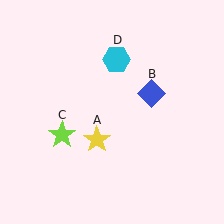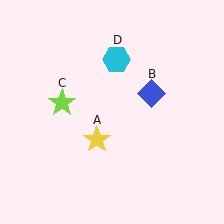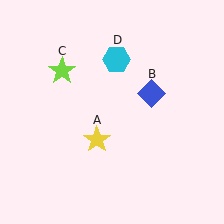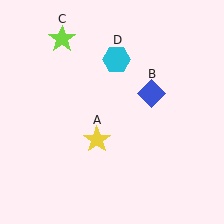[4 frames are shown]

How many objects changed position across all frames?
1 object changed position: lime star (object C).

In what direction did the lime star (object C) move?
The lime star (object C) moved up.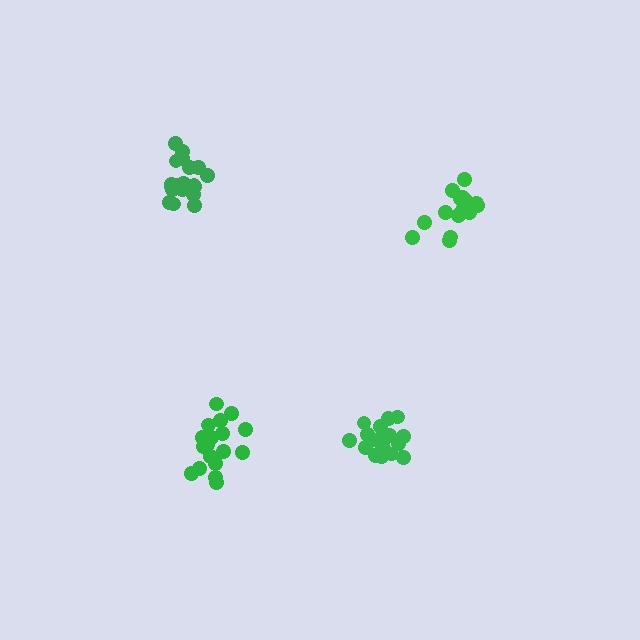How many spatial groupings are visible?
There are 4 spatial groupings.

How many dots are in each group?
Group 1: 17 dots, Group 2: 20 dots, Group 3: 17 dots, Group 4: 19 dots (73 total).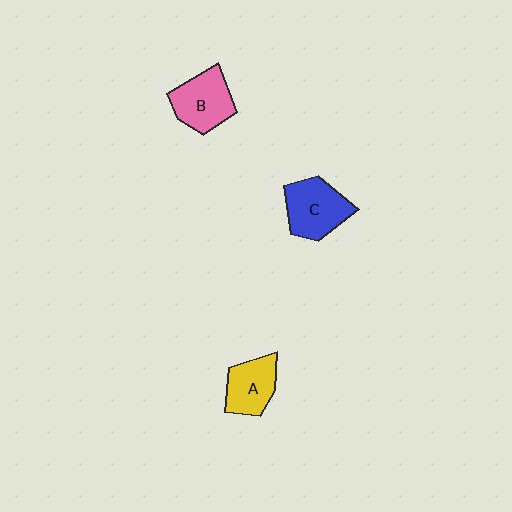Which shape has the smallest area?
Shape A (yellow).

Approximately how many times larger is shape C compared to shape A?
Approximately 1.2 times.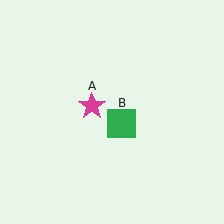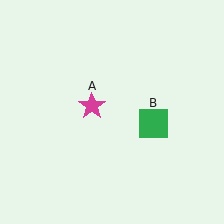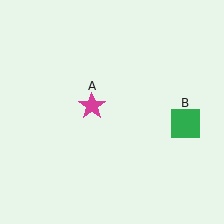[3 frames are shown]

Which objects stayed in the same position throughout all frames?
Magenta star (object A) remained stationary.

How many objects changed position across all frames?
1 object changed position: green square (object B).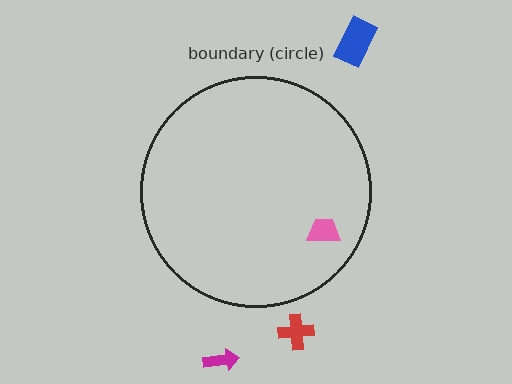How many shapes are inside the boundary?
1 inside, 3 outside.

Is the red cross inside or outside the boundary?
Outside.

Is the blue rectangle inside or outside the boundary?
Outside.